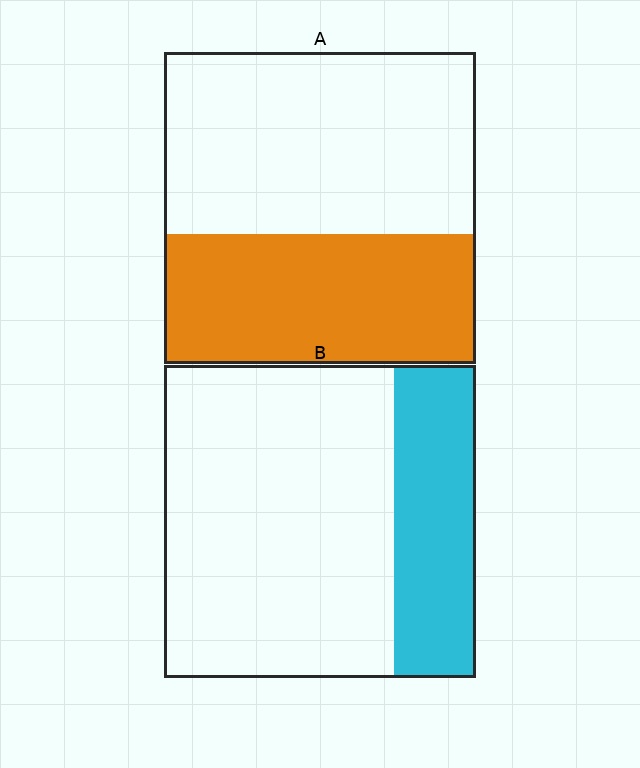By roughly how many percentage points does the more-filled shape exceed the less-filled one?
By roughly 15 percentage points (A over B).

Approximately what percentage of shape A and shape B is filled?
A is approximately 40% and B is approximately 25%.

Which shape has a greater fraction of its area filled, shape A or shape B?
Shape A.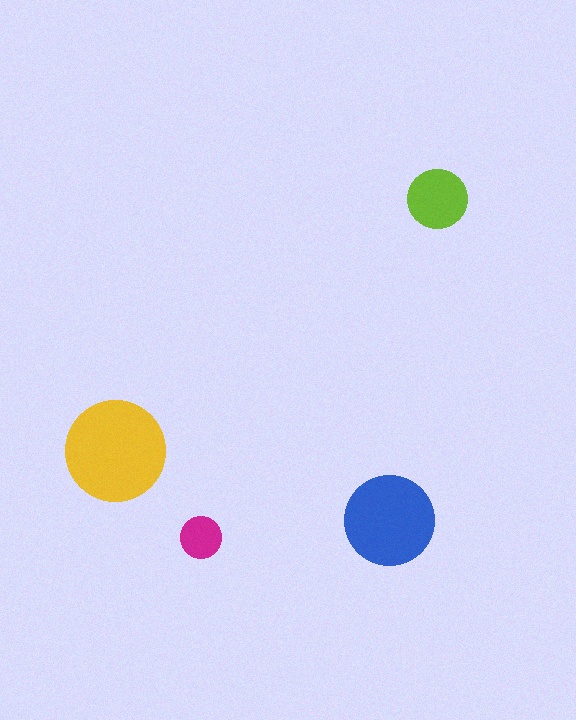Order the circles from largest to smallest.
the yellow one, the blue one, the lime one, the magenta one.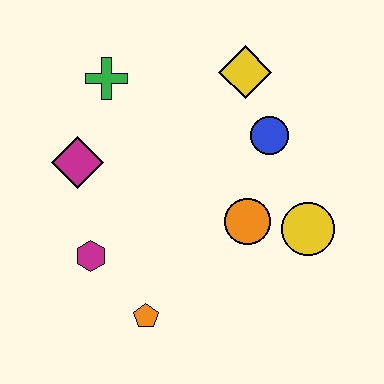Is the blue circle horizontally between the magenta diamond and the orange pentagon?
No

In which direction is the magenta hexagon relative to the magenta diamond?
The magenta hexagon is below the magenta diamond.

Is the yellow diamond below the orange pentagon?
No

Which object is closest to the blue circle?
The yellow diamond is closest to the blue circle.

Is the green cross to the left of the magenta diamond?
No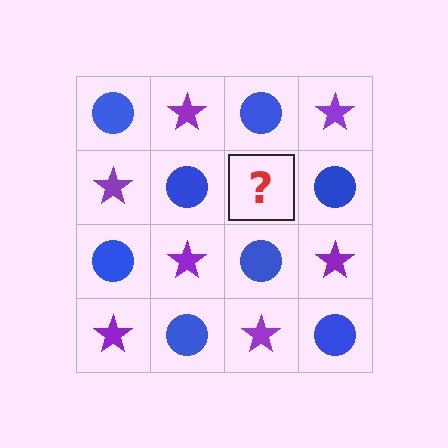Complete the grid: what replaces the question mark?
The question mark should be replaced with a purple star.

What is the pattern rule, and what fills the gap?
The rule is that it alternates blue circle and purple star in a checkerboard pattern. The gap should be filled with a purple star.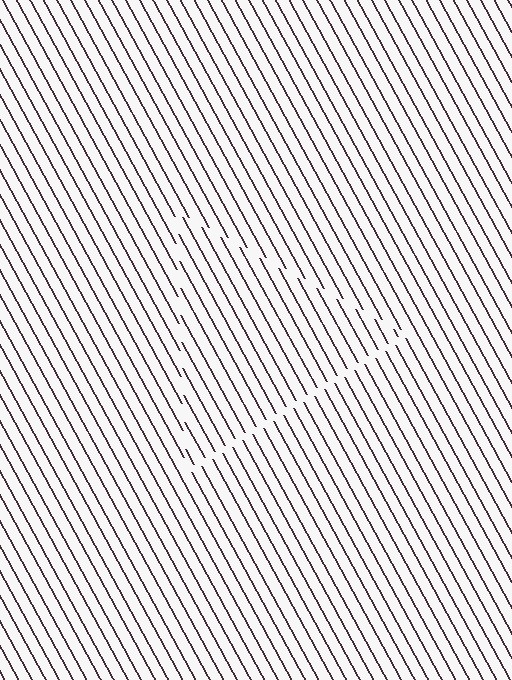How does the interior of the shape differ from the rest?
The interior of the shape contains the same grating, shifted by half a period — the contour is defined by the phase discontinuity where line-ends from the inner and outer gratings abut.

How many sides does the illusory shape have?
3 sides — the line-ends trace a triangle.